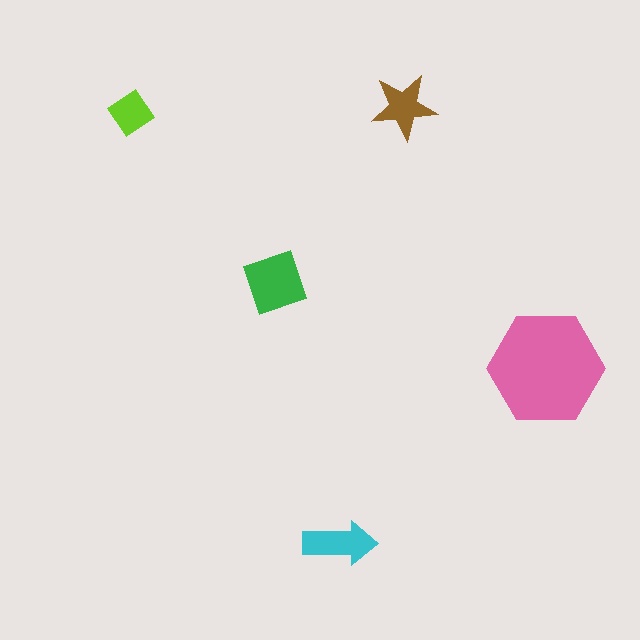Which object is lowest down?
The cyan arrow is bottommost.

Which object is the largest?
The pink hexagon.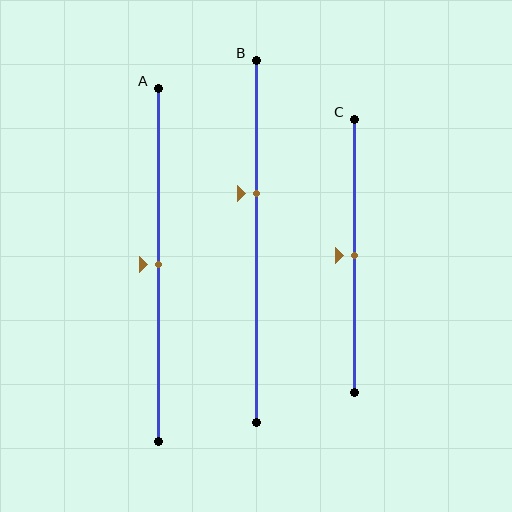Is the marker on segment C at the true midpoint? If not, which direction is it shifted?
Yes, the marker on segment C is at the true midpoint.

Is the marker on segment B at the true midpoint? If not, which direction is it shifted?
No, the marker on segment B is shifted upward by about 13% of the segment length.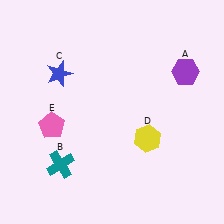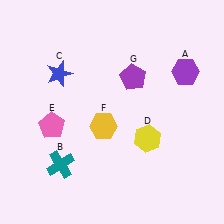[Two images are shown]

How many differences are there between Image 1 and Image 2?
There are 2 differences between the two images.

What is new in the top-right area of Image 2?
A purple pentagon (G) was added in the top-right area of Image 2.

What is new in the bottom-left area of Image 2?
A yellow hexagon (F) was added in the bottom-left area of Image 2.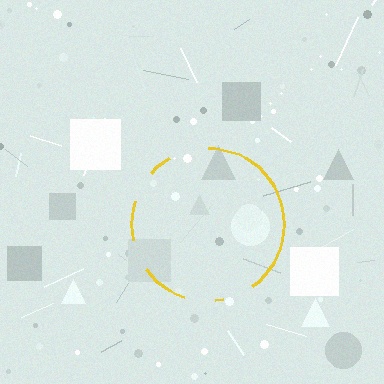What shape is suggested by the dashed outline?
The dashed outline suggests a circle.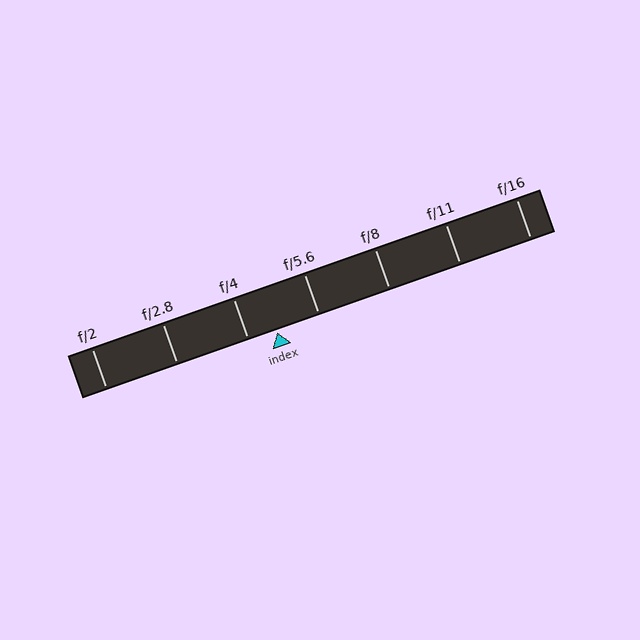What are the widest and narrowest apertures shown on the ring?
The widest aperture shown is f/2 and the narrowest is f/16.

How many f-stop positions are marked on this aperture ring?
There are 7 f-stop positions marked.